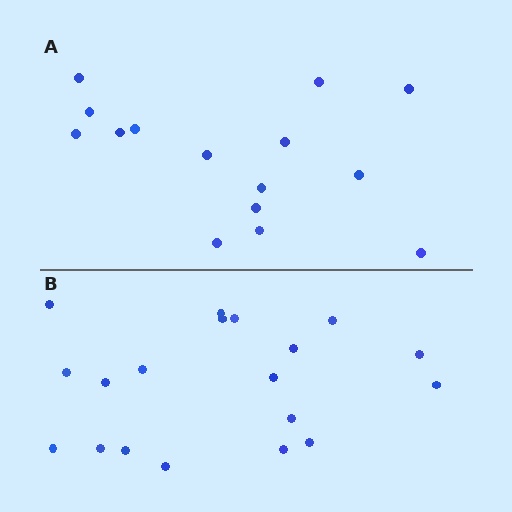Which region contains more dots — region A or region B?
Region B (the bottom region) has more dots.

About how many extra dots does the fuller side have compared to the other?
Region B has about 4 more dots than region A.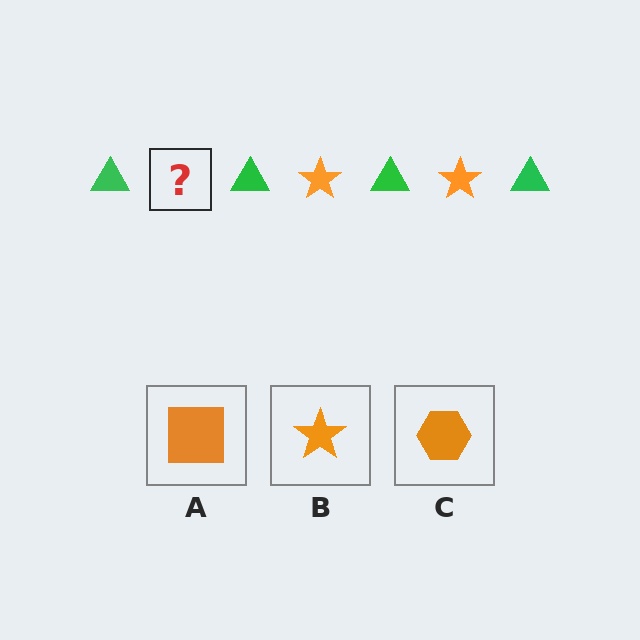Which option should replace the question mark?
Option B.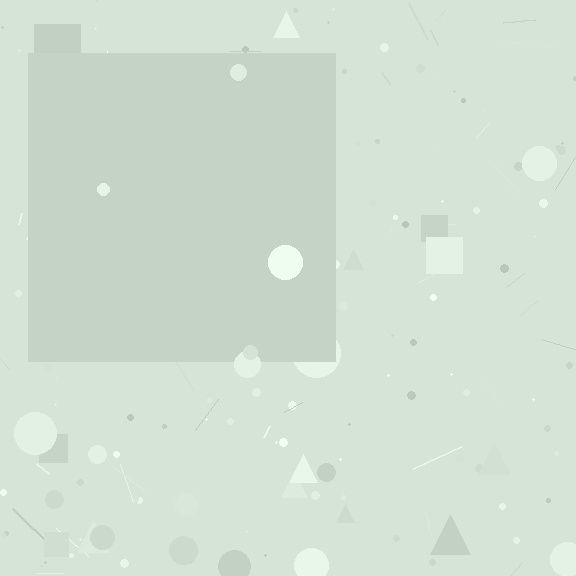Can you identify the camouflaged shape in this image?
The camouflaged shape is a square.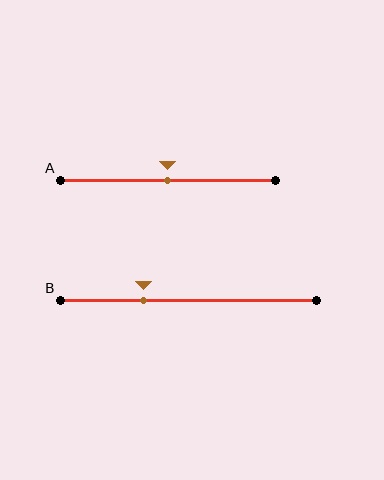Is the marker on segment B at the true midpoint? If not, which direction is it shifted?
No, the marker on segment B is shifted to the left by about 17% of the segment length.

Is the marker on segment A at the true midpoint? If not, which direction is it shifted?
Yes, the marker on segment A is at the true midpoint.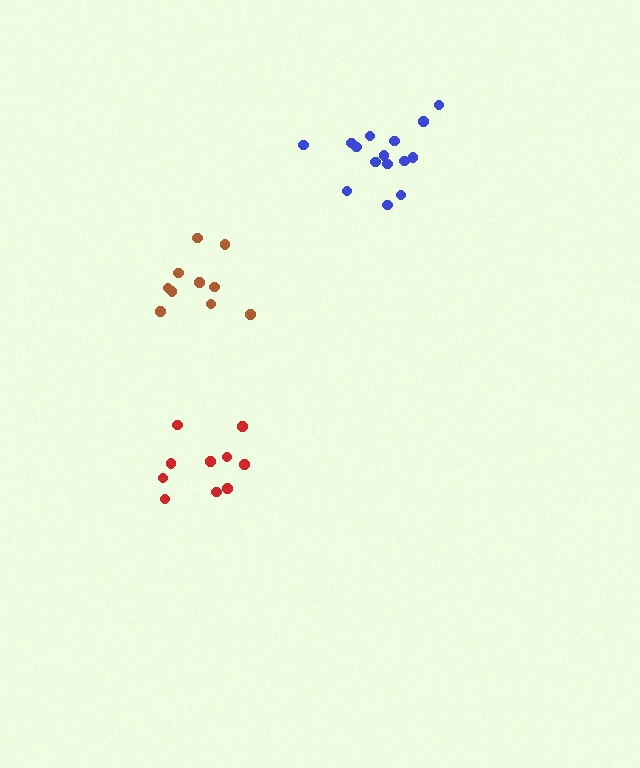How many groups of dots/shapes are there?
There are 3 groups.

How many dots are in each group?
Group 1: 16 dots, Group 2: 10 dots, Group 3: 10 dots (36 total).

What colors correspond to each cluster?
The clusters are colored: blue, red, brown.